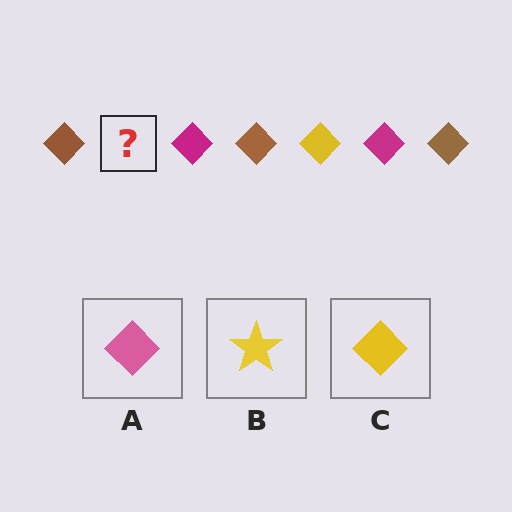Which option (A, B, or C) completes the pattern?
C.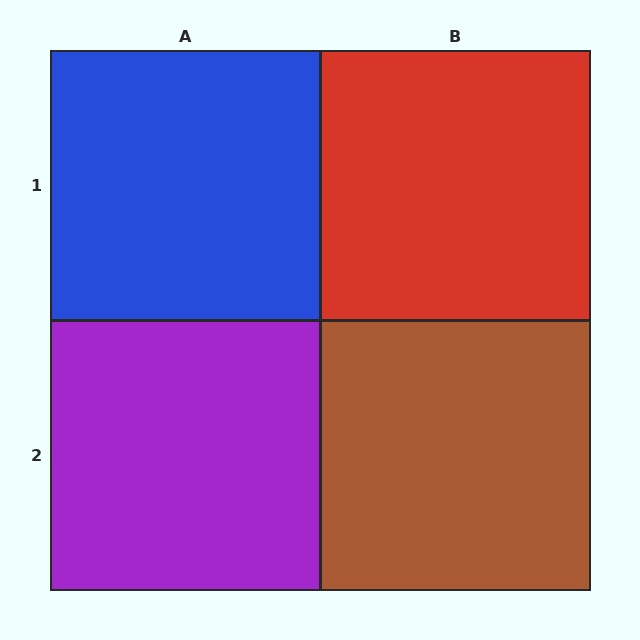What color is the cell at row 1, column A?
Blue.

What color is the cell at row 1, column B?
Red.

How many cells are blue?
1 cell is blue.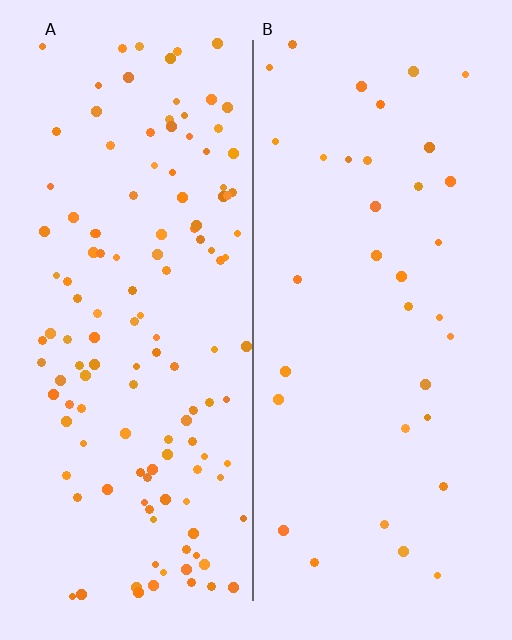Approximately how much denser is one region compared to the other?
Approximately 3.8× — region A over region B.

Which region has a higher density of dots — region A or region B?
A (the left).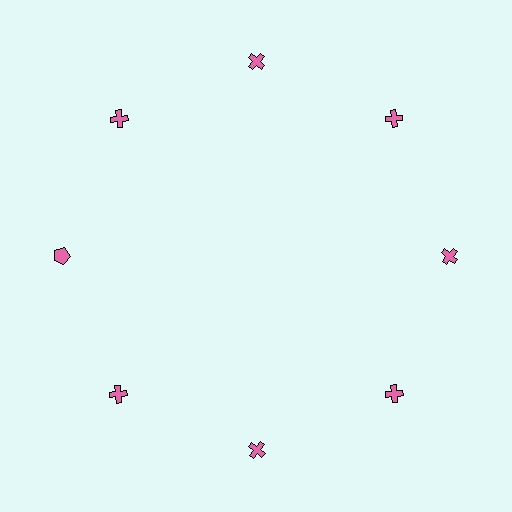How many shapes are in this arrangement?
There are 8 shapes arranged in a ring pattern.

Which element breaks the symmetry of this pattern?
The pink pentagon at roughly the 9 o'clock position breaks the symmetry. All other shapes are pink crosses.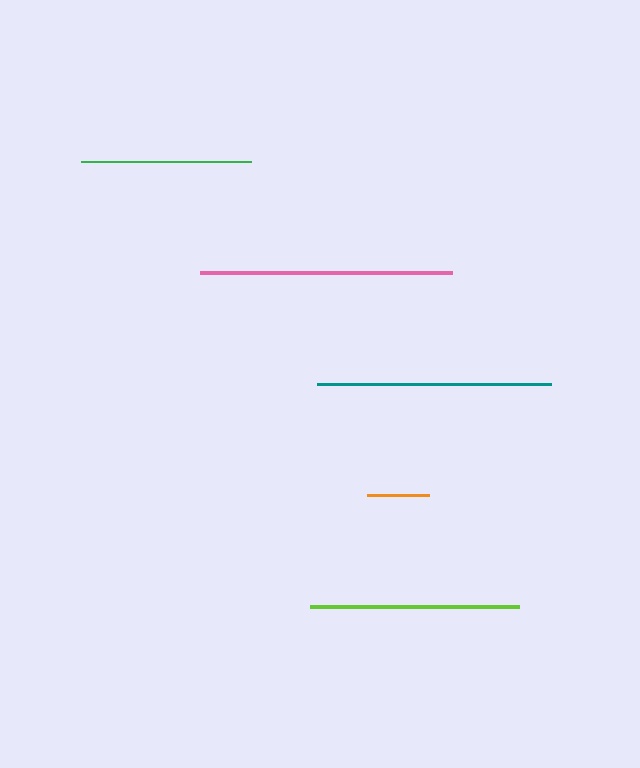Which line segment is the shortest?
The orange line is the shortest at approximately 62 pixels.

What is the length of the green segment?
The green segment is approximately 170 pixels long.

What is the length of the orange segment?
The orange segment is approximately 62 pixels long.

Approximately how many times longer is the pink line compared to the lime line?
The pink line is approximately 1.2 times the length of the lime line.